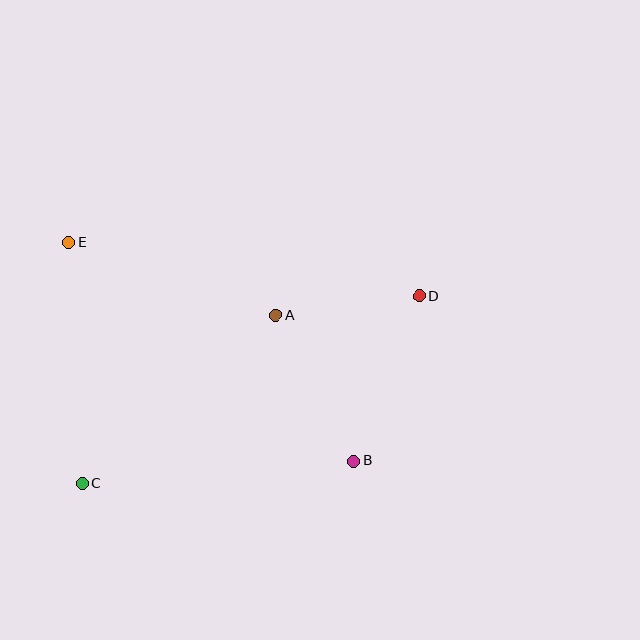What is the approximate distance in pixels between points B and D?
The distance between B and D is approximately 178 pixels.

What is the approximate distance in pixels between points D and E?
The distance between D and E is approximately 355 pixels.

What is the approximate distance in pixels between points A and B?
The distance between A and B is approximately 166 pixels.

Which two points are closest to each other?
Points A and D are closest to each other.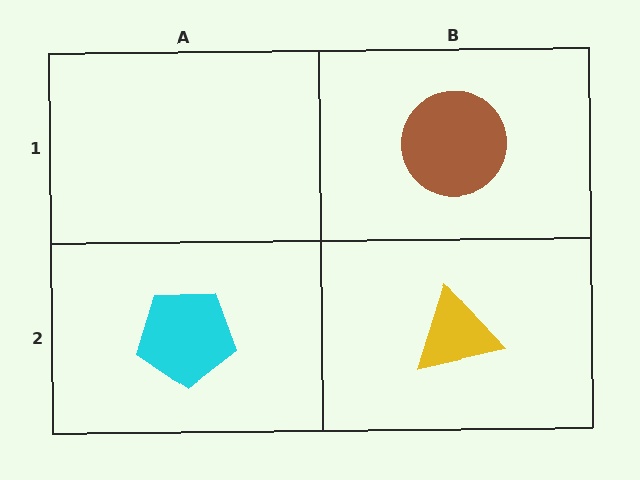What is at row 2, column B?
A yellow triangle.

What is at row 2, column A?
A cyan pentagon.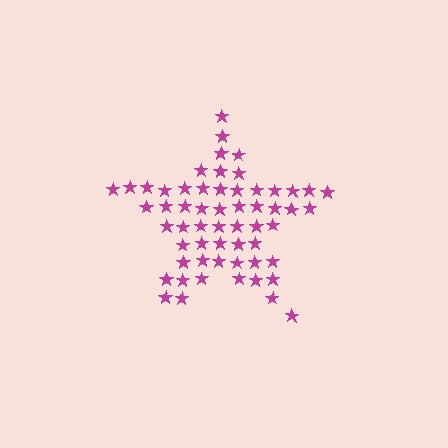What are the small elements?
The small elements are stars.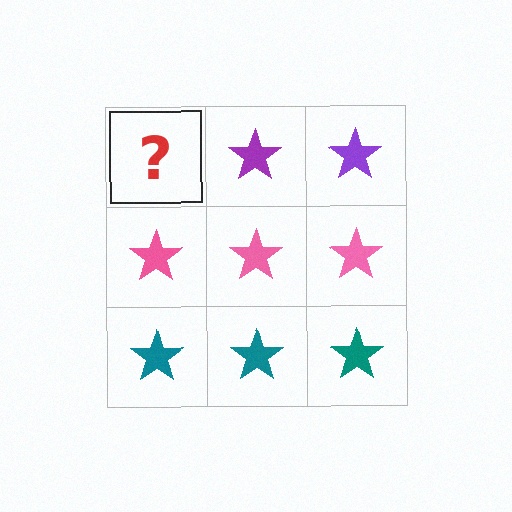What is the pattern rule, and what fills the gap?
The rule is that each row has a consistent color. The gap should be filled with a purple star.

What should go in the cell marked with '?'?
The missing cell should contain a purple star.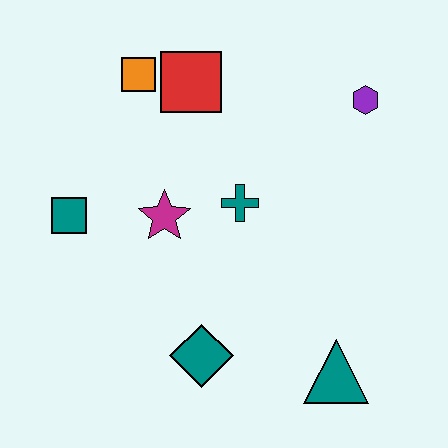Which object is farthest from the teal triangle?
The orange square is farthest from the teal triangle.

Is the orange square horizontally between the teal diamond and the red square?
No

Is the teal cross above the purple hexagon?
No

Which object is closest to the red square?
The orange square is closest to the red square.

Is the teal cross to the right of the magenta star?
Yes